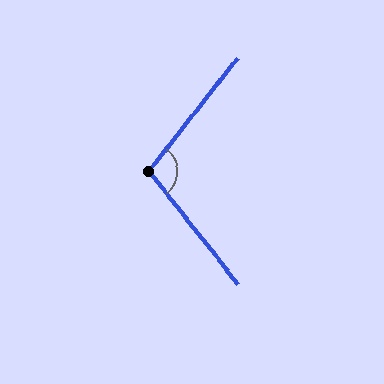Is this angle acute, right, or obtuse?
It is obtuse.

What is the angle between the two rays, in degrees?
Approximately 104 degrees.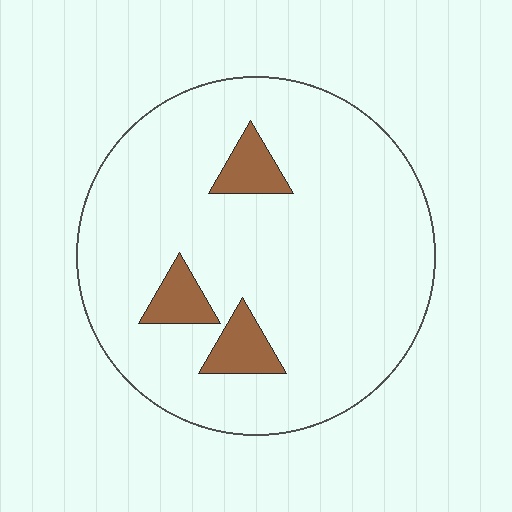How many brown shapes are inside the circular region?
3.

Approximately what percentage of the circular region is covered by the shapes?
Approximately 10%.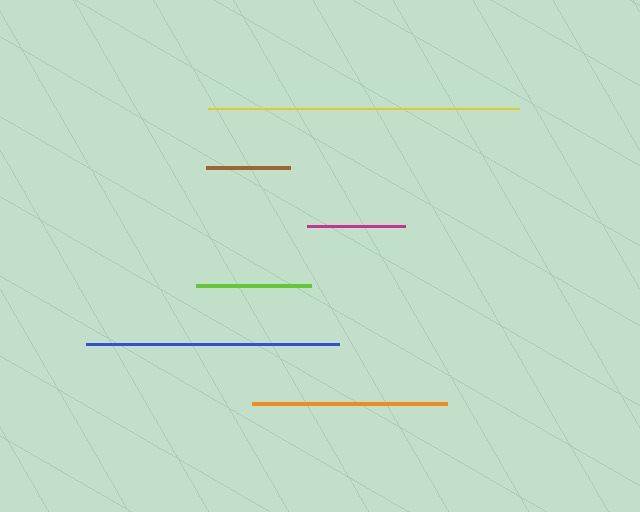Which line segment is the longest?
The yellow line is the longest at approximately 311 pixels.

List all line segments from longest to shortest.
From longest to shortest: yellow, blue, orange, lime, magenta, brown.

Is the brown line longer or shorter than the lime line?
The lime line is longer than the brown line.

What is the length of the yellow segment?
The yellow segment is approximately 311 pixels long.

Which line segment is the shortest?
The brown line is the shortest at approximately 84 pixels.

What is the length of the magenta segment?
The magenta segment is approximately 98 pixels long.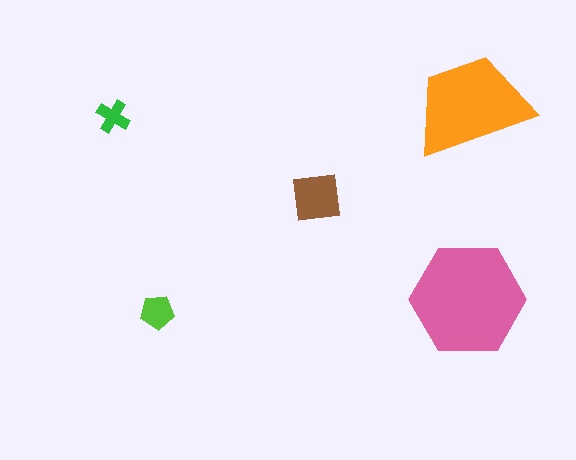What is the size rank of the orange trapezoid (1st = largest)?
2nd.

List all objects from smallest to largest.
The green cross, the lime pentagon, the brown square, the orange trapezoid, the pink hexagon.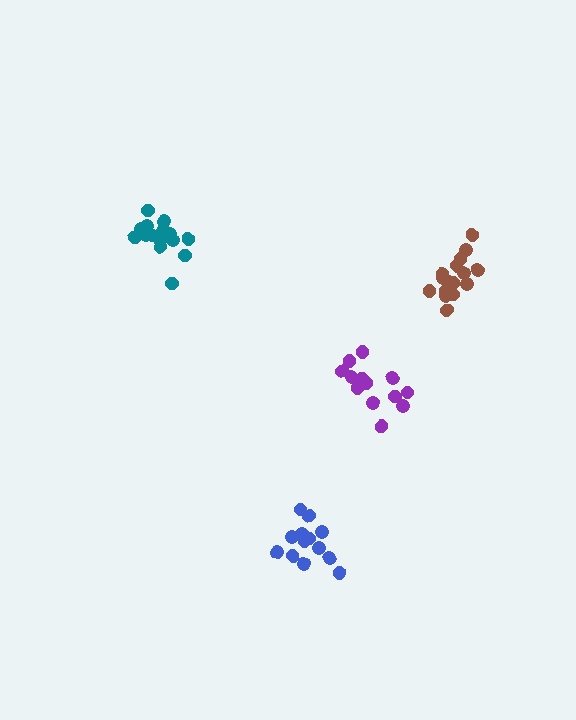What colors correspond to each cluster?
The clusters are colored: purple, teal, brown, blue.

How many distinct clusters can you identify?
There are 4 distinct clusters.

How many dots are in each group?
Group 1: 13 dots, Group 2: 16 dots, Group 3: 16 dots, Group 4: 13 dots (58 total).